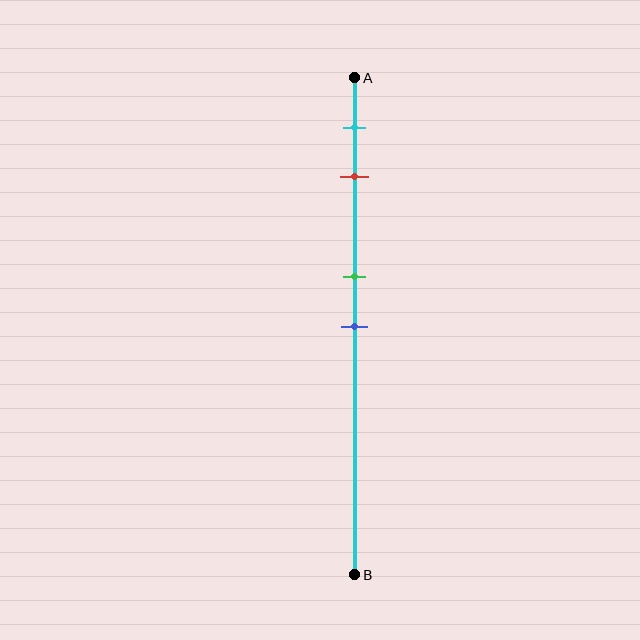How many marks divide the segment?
There are 4 marks dividing the segment.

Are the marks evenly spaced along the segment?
No, the marks are not evenly spaced.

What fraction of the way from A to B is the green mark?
The green mark is approximately 40% (0.4) of the way from A to B.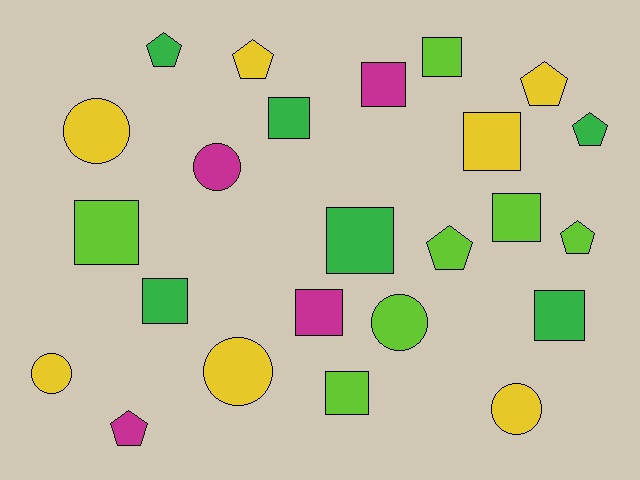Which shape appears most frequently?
Square, with 11 objects.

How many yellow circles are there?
There are 4 yellow circles.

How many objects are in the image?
There are 24 objects.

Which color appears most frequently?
Lime, with 7 objects.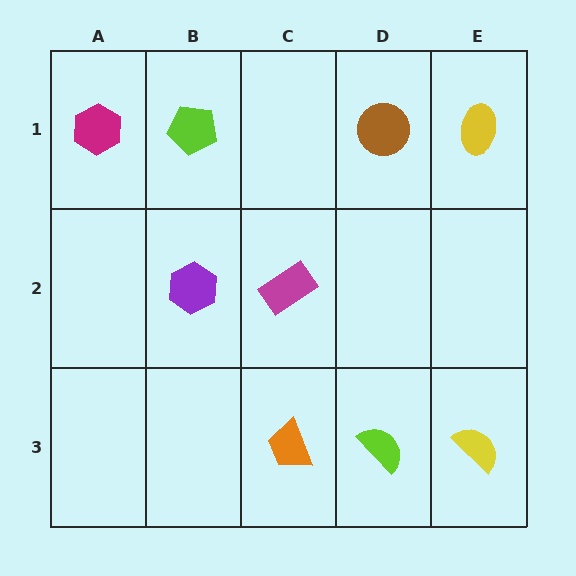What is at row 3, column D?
A lime semicircle.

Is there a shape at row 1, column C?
No, that cell is empty.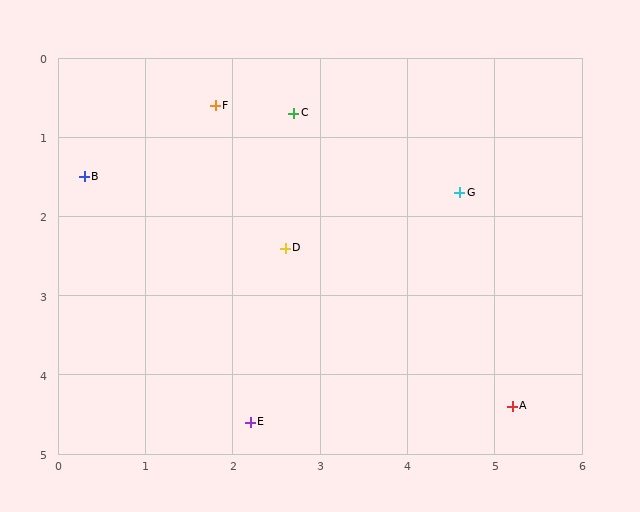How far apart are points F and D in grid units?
Points F and D are about 2.0 grid units apart.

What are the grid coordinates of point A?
Point A is at approximately (5.2, 4.4).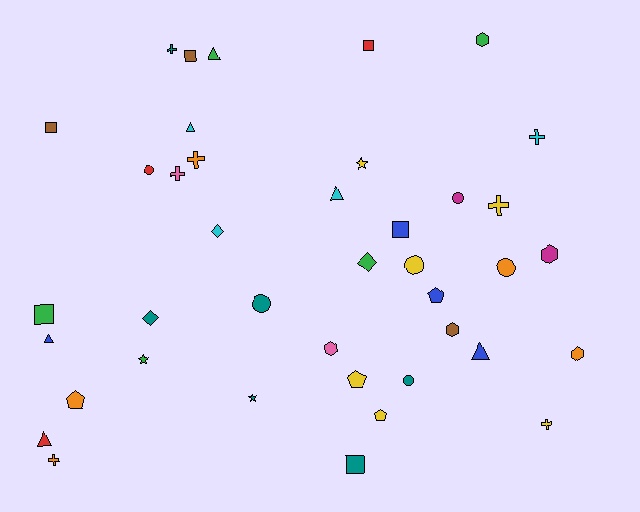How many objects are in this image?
There are 40 objects.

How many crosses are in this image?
There are 7 crosses.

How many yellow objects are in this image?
There are 6 yellow objects.